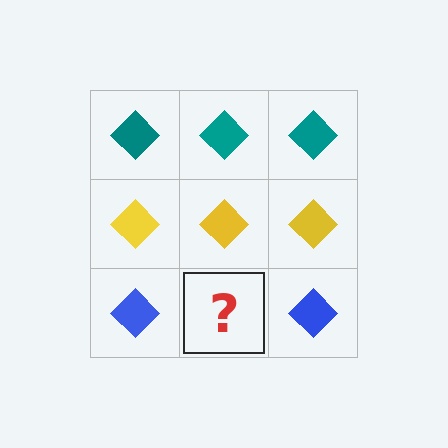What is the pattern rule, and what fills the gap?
The rule is that each row has a consistent color. The gap should be filled with a blue diamond.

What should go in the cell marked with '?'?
The missing cell should contain a blue diamond.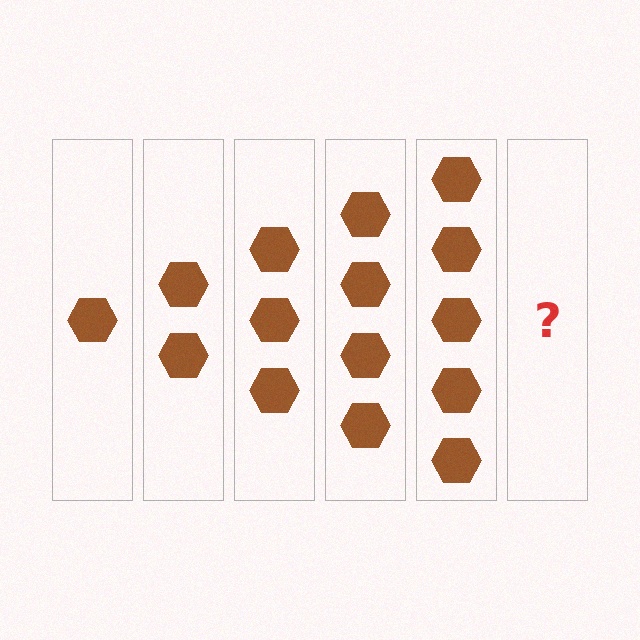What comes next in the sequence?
The next element should be 6 hexagons.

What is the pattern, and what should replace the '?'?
The pattern is that each step adds one more hexagon. The '?' should be 6 hexagons.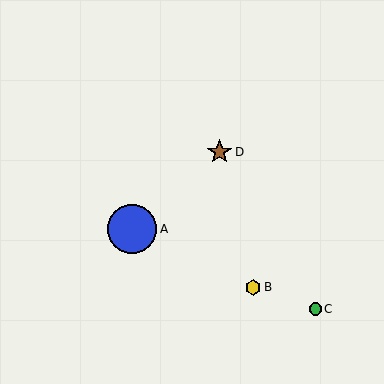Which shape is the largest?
The blue circle (labeled A) is the largest.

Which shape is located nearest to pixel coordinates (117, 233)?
The blue circle (labeled A) at (132, 229) is nearest to that location.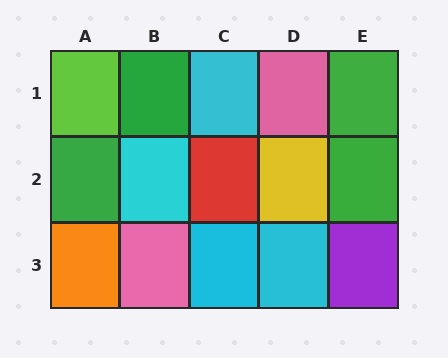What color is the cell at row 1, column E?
Green.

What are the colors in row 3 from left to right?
Orange, pink, cyan, cyan, purple.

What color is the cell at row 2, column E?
Green.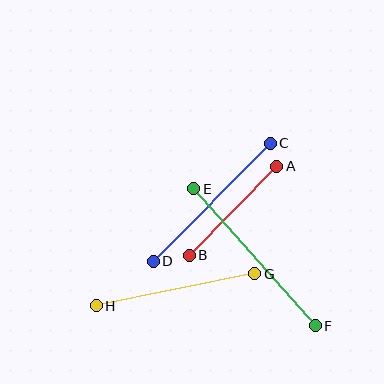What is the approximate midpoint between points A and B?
The midpoint is at approximately (233, 211) pixels.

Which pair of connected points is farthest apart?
Points E and F are farthest apart.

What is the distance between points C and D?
The distance is approximately 166 pixels.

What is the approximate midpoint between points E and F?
The midpoint is at approximately (254, 257) pixels.